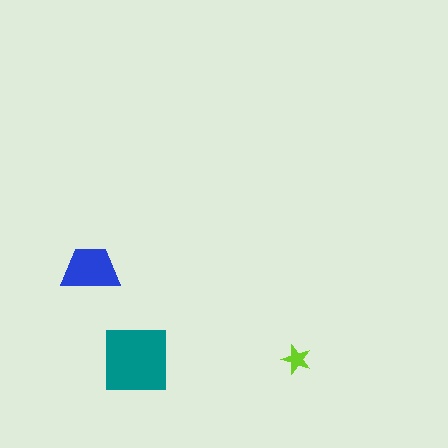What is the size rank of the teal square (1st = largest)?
1st.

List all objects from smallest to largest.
The lime star, the blue trapezoid, the teal square.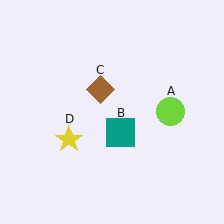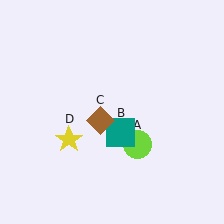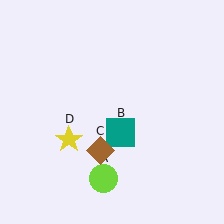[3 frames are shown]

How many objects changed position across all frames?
2 objects changed position: lime circle (object A), brown diamond (object C).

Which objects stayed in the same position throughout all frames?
Teal square (object B) and yellow star (object D) remained stationary.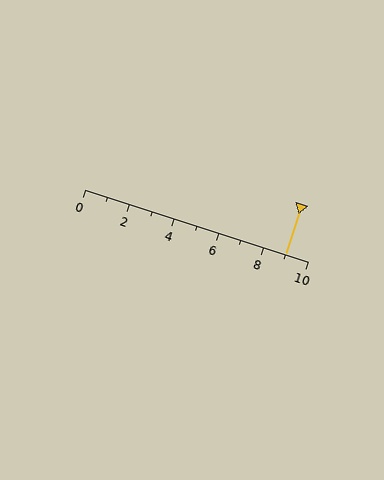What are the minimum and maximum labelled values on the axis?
The axis runs from 0 to 10.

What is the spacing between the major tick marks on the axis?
The major ticks are spaced 2 apart.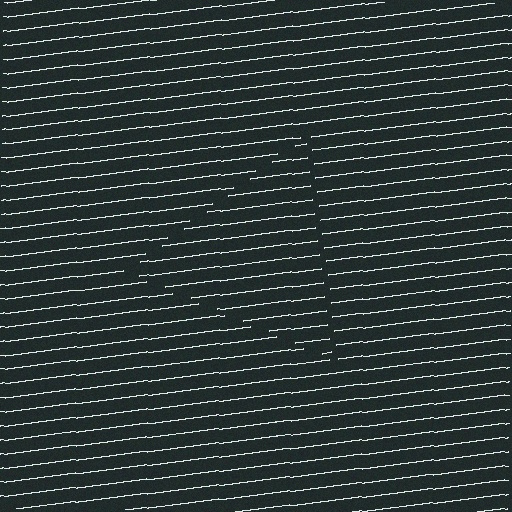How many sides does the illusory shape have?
3 sides — the line-ends trace a triangle.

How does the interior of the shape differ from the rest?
The interior of the shape contains the same grating, shifted by half a period — the contour is defined by the phase discontinuity where line-ends from the inner and outer gratings abut.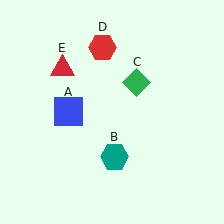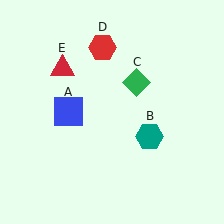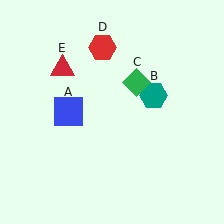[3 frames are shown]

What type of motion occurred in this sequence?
The teal hexagon (object B) rotated counterclockwise around the center of the scene.